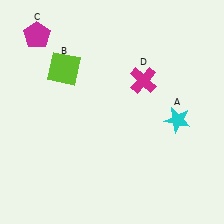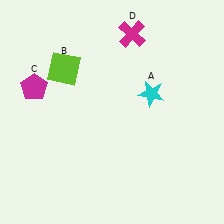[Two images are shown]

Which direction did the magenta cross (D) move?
The magenta cross (D) moved up.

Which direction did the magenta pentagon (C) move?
The magenta pentagon (C) moved down.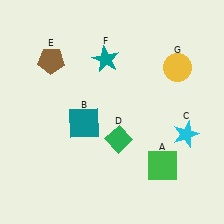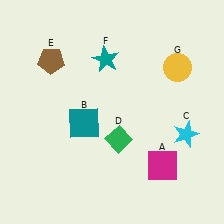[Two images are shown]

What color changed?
The square (A) changed from green in Image 1 to magenta in Image 2.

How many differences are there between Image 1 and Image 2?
There is 1 difference between the two images.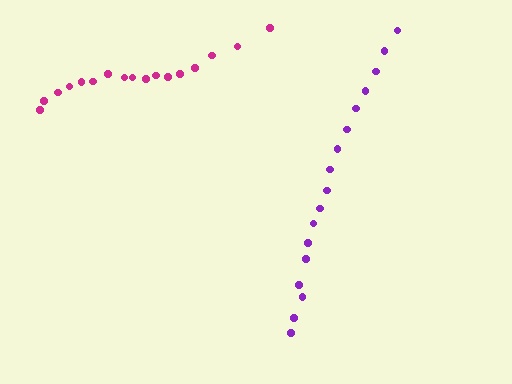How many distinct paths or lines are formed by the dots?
There are 2 distinct paths.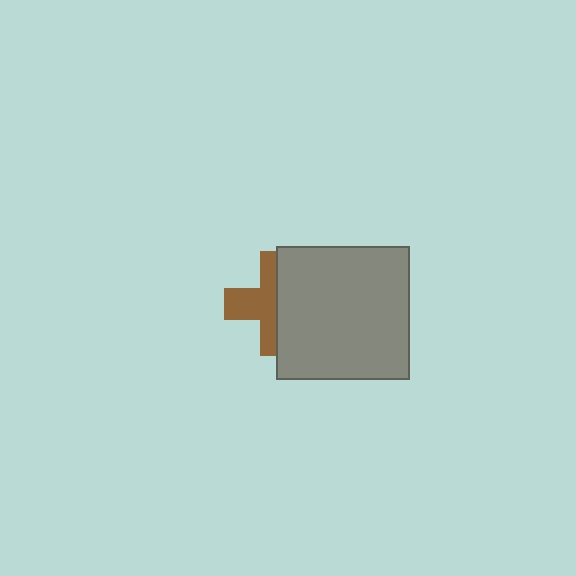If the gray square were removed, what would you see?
You would see the complete brown cross.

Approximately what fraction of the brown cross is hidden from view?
Roughly 51% of the brown cross is hidden behind the gray square.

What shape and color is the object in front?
The object in front is a gray square.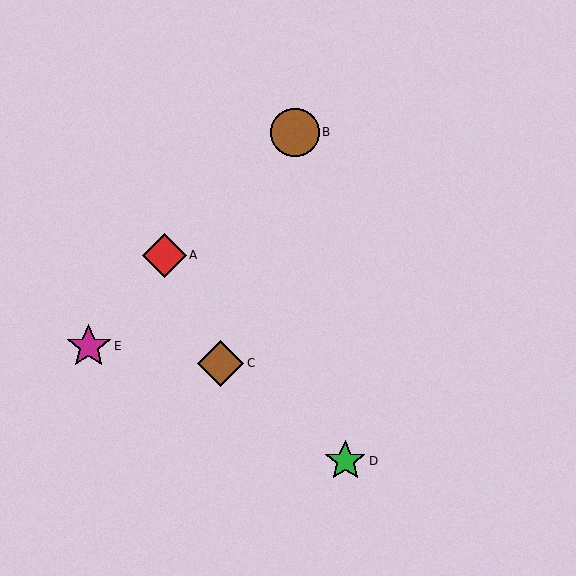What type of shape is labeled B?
Shape B is a brown circle.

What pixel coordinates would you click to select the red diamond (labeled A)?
Click at (165, 255) to select the red diamond A.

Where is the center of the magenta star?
The center of the magenta star is at (89, 346).